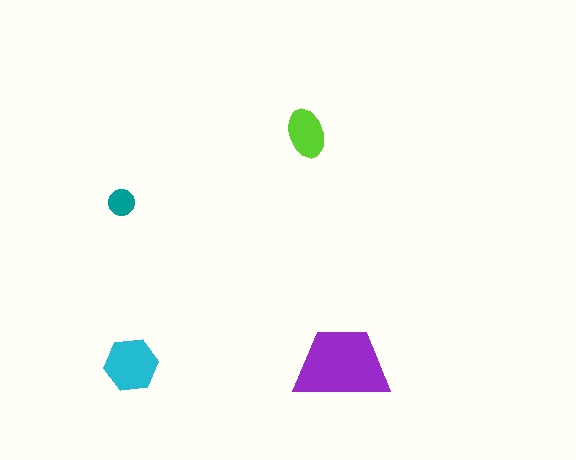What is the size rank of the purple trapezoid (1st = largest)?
1st.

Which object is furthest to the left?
The teal circle is leftmost.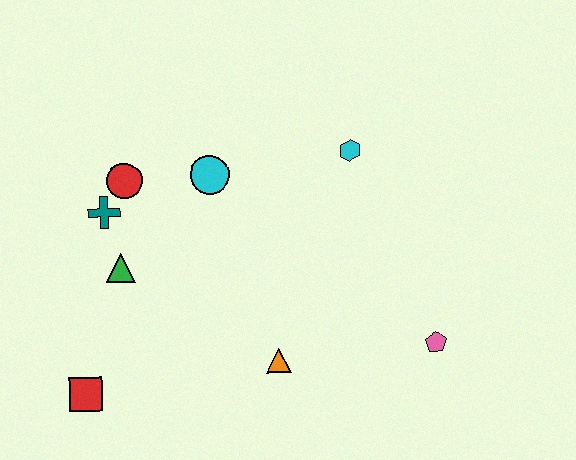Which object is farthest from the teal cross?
The pink pentagon is farthest from the teal cross.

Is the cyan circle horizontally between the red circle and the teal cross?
No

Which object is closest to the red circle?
The teal cross is closest to the red circle.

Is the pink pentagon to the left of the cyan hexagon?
No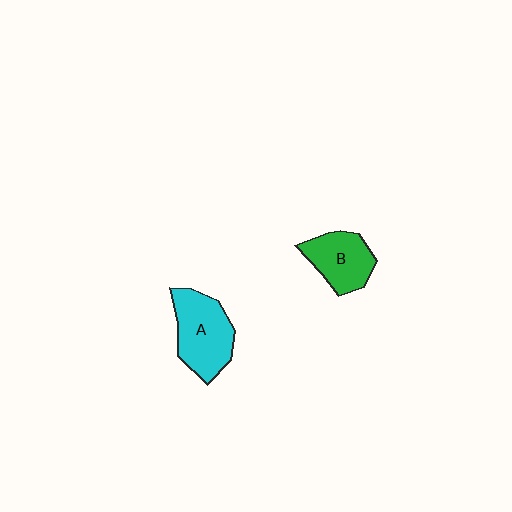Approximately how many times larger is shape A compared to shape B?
Approximately 1.3 times.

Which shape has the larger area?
Shape A (cyan).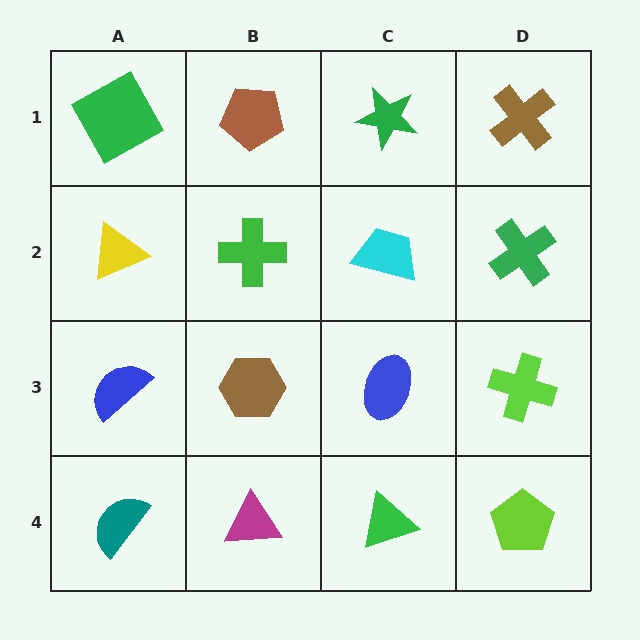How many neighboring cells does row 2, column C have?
4.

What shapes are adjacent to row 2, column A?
A green square (row 1, column A), a blue semicircle (row 3, column A), a green cross (row 2, column B).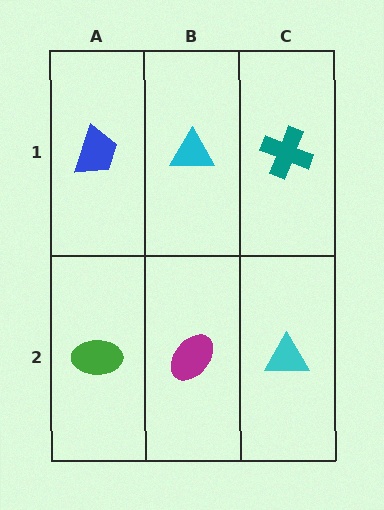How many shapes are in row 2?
3 shapes.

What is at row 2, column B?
A magenta ellipse.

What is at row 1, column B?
A cyan triangle.